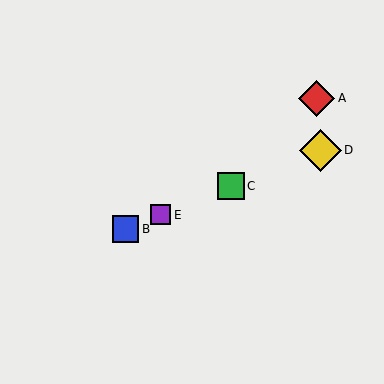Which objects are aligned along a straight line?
Objects B, C, D, E are aligned along a straight line.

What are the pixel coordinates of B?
Object B is at (126, 229).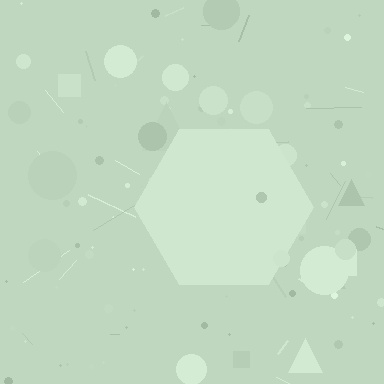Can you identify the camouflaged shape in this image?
The camouflaged shape is a hexagon.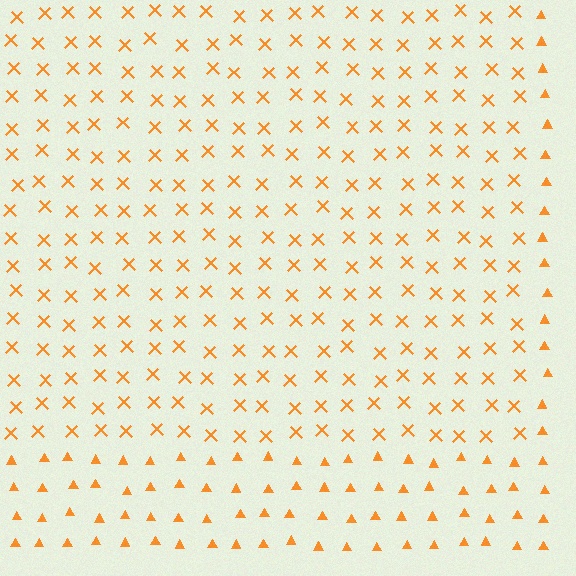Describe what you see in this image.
The image is filled with small orange elements arranged in a uniform grid. A rectangle-shaped region contains X marks, while the surrounding area contains triangles. The boundary is defined purely by the change in element shape.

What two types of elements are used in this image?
The image uses X marks inside the rectangle region and triangles outside it.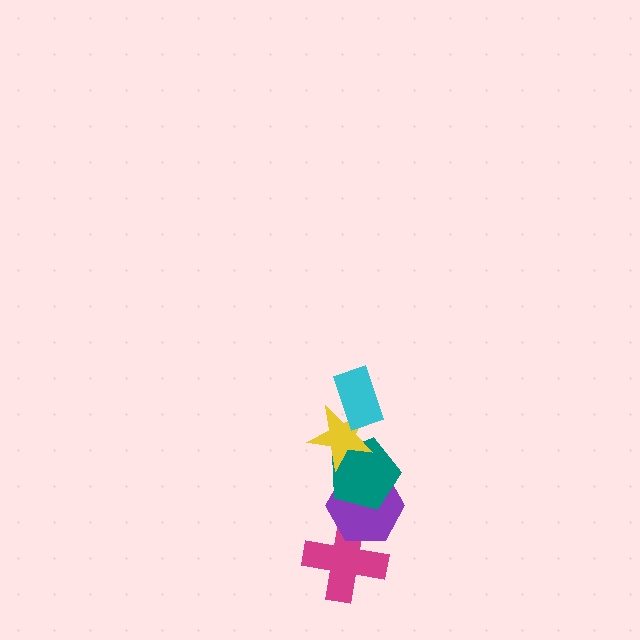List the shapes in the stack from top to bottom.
From top to bottom: the cyan rectangle, the yellow star, the teal pentagon, the purple hexagon, the magenta cross.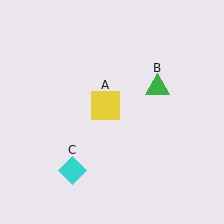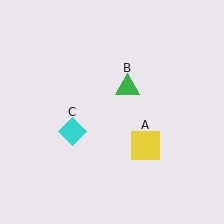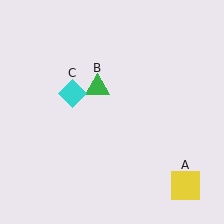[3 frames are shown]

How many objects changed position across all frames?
3 objects changed position: yellow square (object A), green triangle (object B), cyan diamond (object C).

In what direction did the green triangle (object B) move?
The green triangle (object B) moved left.